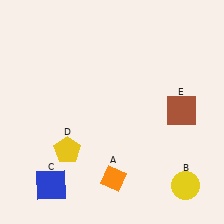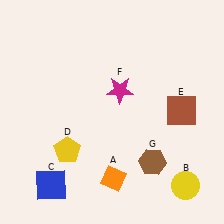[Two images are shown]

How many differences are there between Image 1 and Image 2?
There are 2 differences between the two images.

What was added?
A magenta star (F), a brown hexagon (G) were added in Image 2.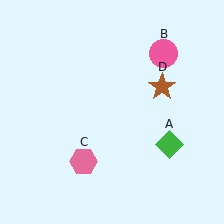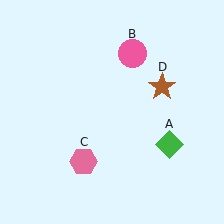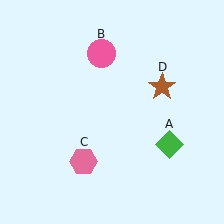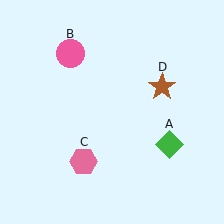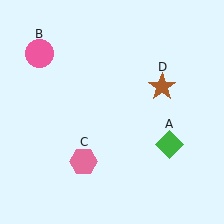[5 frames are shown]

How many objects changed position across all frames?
1 object changed position: pink circle (object B).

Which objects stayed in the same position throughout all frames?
Green diamond (object A) and pink hexagon (object C) and brown star (object D) remained stationary.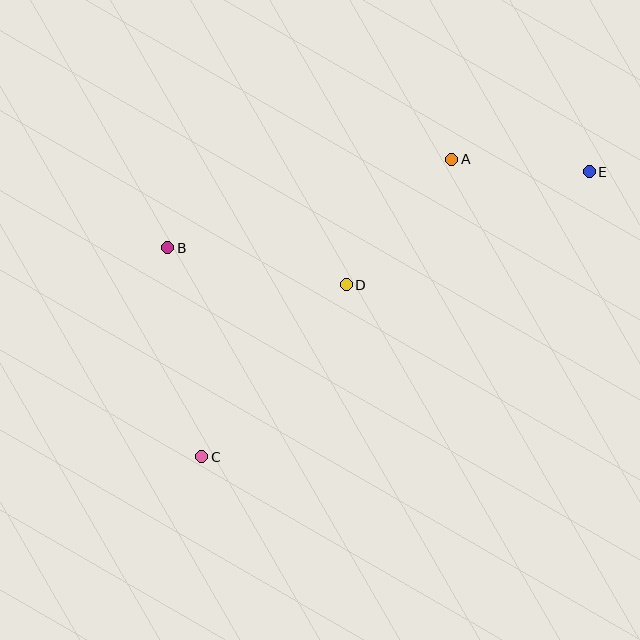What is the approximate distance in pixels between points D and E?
The distance between D and E is approximately 268 pixels.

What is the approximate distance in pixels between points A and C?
The distance between A and C is approximately 389 pixels.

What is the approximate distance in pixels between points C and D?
The distance between C and D is approximately 225 pixels.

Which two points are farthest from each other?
Points C and E are farthest from each other.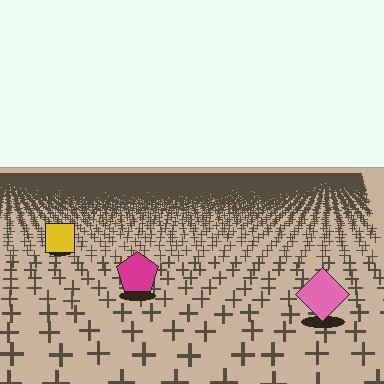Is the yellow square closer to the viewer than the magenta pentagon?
No. The magenta pentagon is closer — you can tell from the texture gradient: the ground texture is coarser near it.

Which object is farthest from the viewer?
The yellow square is farthest from the viewer. It appears smaller and the ground texture around it is denser.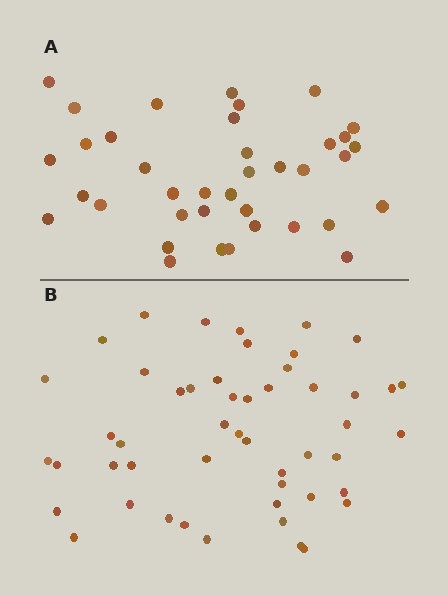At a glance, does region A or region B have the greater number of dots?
Region B (the bottom region) has more dots.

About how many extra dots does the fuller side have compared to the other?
Region B has roughly 12 or so more dots than region A.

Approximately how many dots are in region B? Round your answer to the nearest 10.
About 50 dots.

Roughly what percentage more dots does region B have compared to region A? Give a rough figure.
About 30% more.